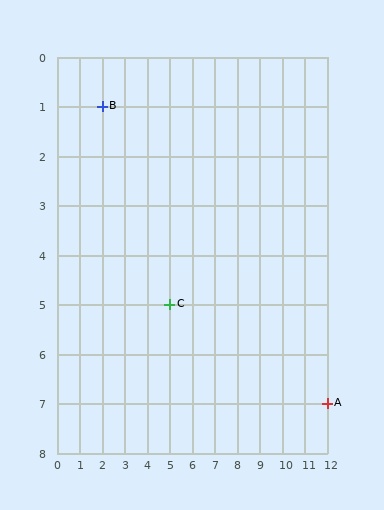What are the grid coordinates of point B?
Point B is at grid coordinates (2, 1).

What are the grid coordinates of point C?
Point C is at grid coordinates (5, 5).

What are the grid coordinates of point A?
Point A is at grid coordinates (12, 7).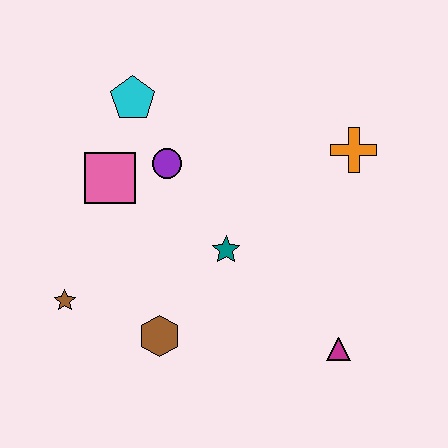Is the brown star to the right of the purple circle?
No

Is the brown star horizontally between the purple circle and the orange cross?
No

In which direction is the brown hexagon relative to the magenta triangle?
The brown hexagon is to the left of the magenta triangle.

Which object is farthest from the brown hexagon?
The orange cross is farthest from the brown hexagon.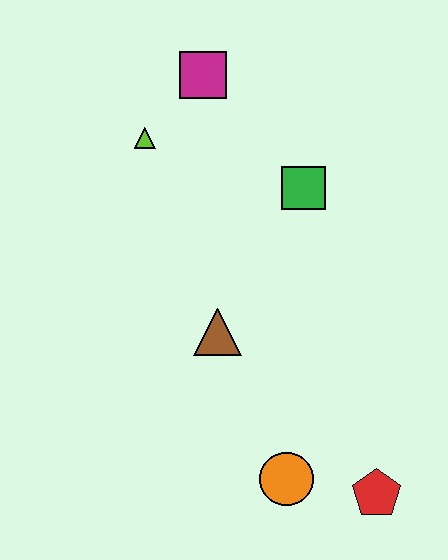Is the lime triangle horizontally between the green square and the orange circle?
No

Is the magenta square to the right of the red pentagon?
No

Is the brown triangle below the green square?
Yes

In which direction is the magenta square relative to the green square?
The magenta square is above the green square.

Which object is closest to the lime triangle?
The magenta square is closest to the lime triangle.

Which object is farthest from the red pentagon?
The magenta square is farthest from the red pentagon.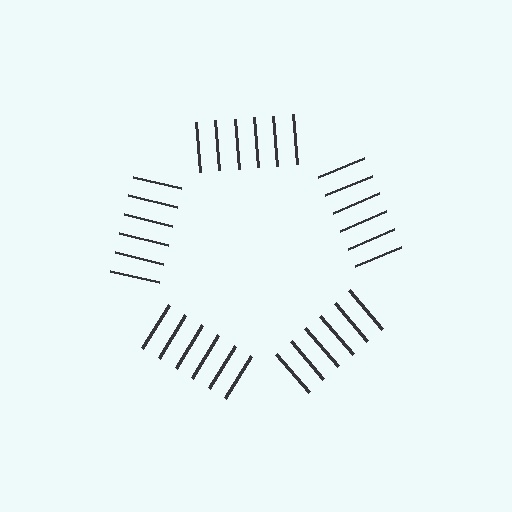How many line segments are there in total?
30 — 6 along each of the 5 edges.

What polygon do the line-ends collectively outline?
An illusory pentagon — the line segments terminate on its edges but no continuous stroke is drawn.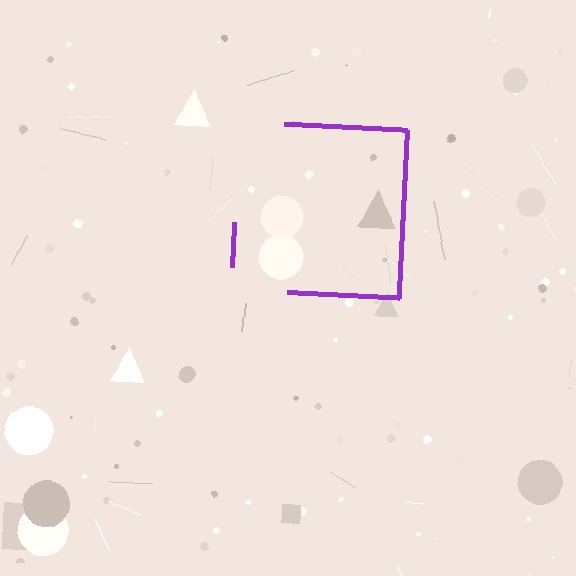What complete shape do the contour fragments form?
The contour fragments form a square.